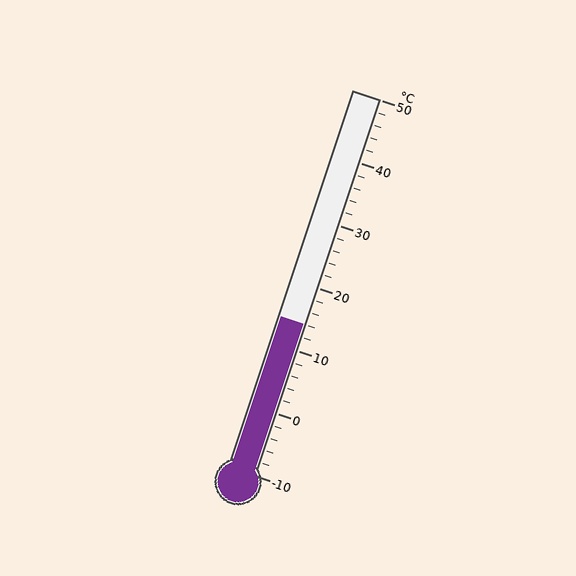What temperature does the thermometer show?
The thermometer shows approximately 14°C.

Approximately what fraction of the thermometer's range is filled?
The thermometer is filled to approximately 40% of its range.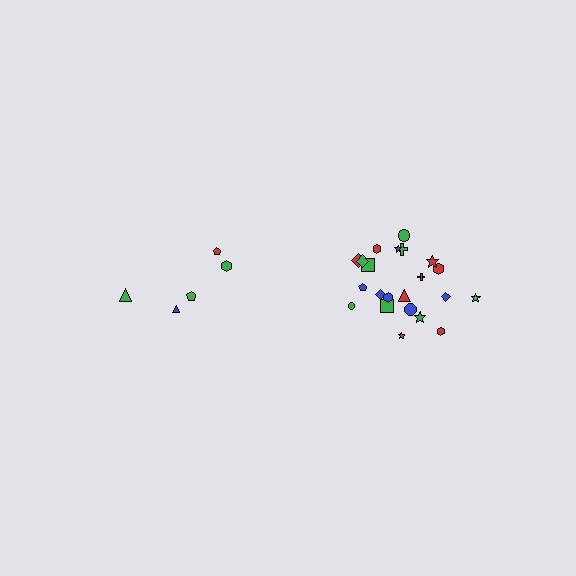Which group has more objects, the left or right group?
The right group.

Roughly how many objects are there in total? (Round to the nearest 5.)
Roughly 25 objects in total.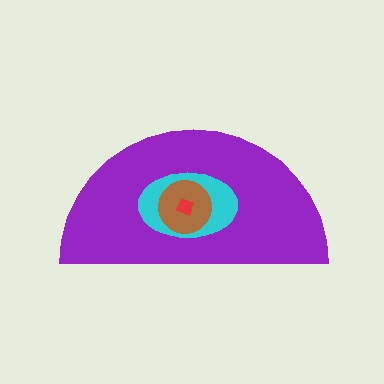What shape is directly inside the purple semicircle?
The cyan ellipse.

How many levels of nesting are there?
4.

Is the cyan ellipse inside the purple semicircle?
Yes.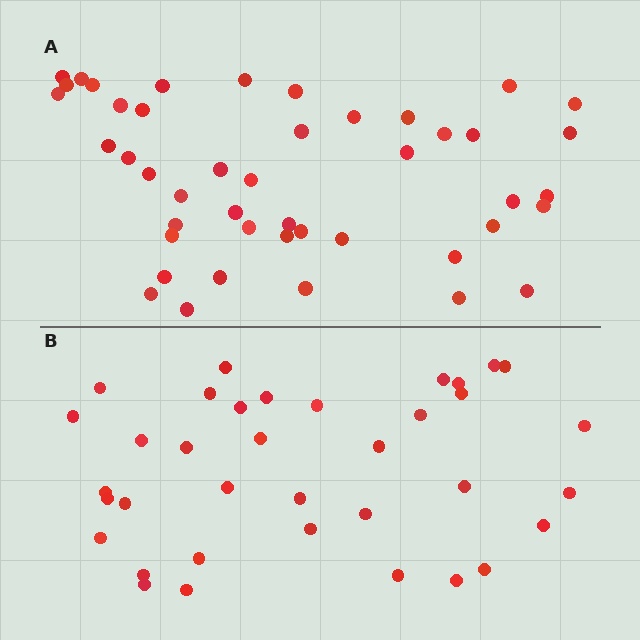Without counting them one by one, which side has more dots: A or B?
Region A (the top region) has more dots.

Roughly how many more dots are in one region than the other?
Region A has roughly 8 or so more dots than region B.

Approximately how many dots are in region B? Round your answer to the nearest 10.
About 40 dots. (The exact count is 36, which rounds to 40.)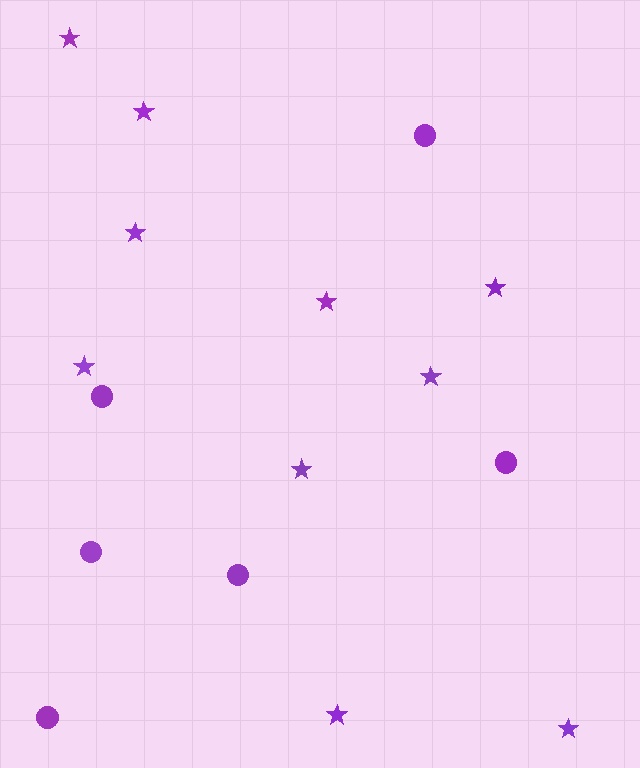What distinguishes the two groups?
There are 2 groups: one group of stars (10) and one group of circles (6).